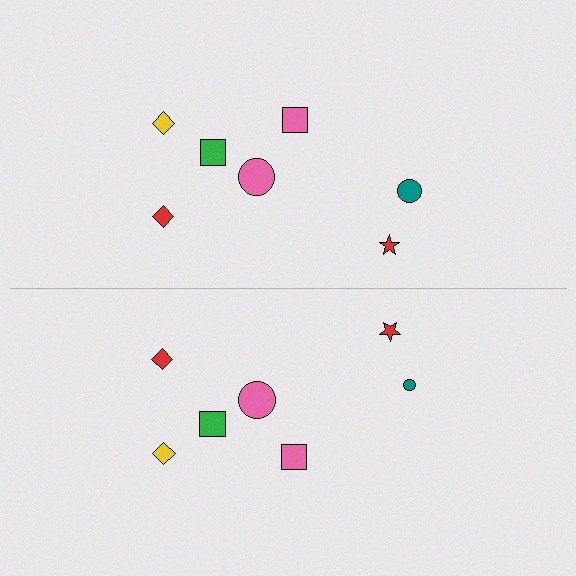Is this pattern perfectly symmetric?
No, the pattern is not perfectly symmetric. The teal circle on the bottom side has a different size than its mirror counterpart.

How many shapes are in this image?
There are 14 shapes in this image.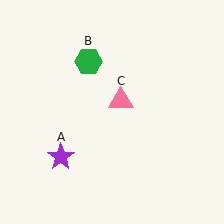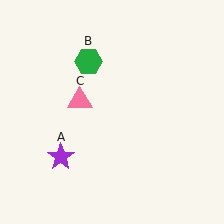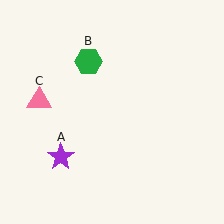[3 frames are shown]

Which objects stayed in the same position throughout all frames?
Purple star (object A) and green hexagon (object B) remained stationary.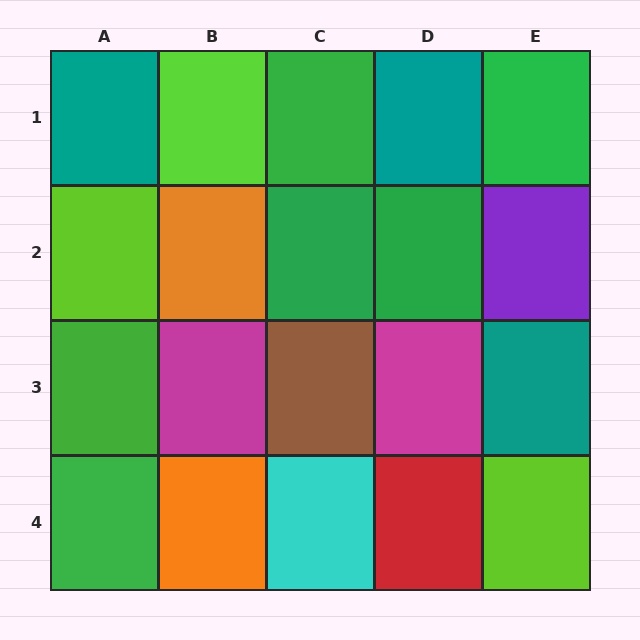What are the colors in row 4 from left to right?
Green, orange, cyan, red, lime.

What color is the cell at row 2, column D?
Green.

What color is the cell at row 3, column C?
Brown.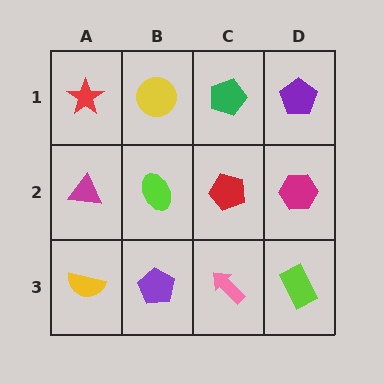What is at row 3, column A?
A yellow semicircle.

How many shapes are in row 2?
4 shapes.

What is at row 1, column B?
A yellow circle.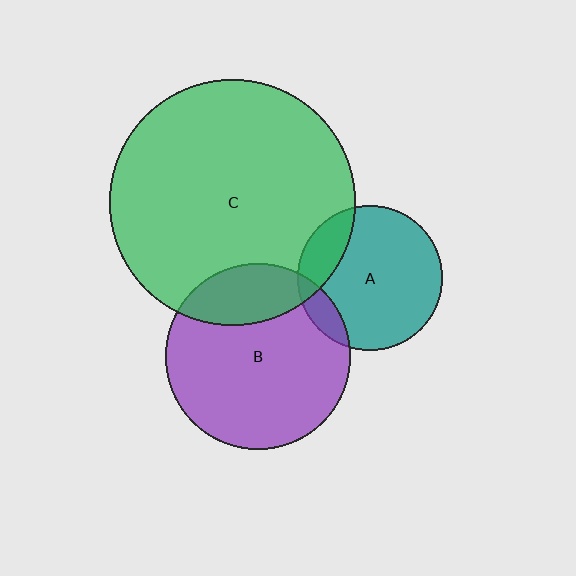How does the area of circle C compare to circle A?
Approximately 2.9 times.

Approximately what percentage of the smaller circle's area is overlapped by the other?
Approximately 20%.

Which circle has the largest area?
Circle C (green).